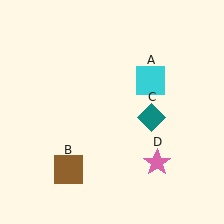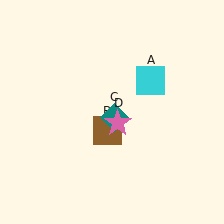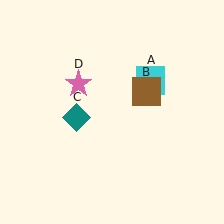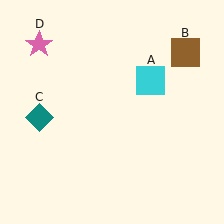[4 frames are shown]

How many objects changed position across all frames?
3 objects changed position: brown square (object B), teal diamond (object C), pink star (object D).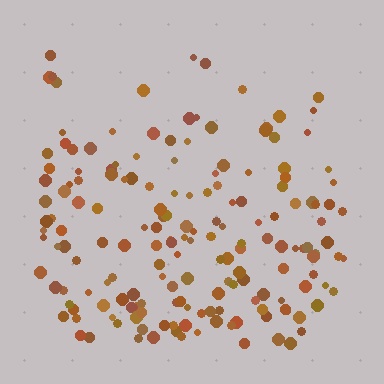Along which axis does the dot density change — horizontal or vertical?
Vertical.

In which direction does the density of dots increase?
From top to bottom, with the bottom side densest.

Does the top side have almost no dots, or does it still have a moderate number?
Still a moderate number, just noticeably fewer than the bottom.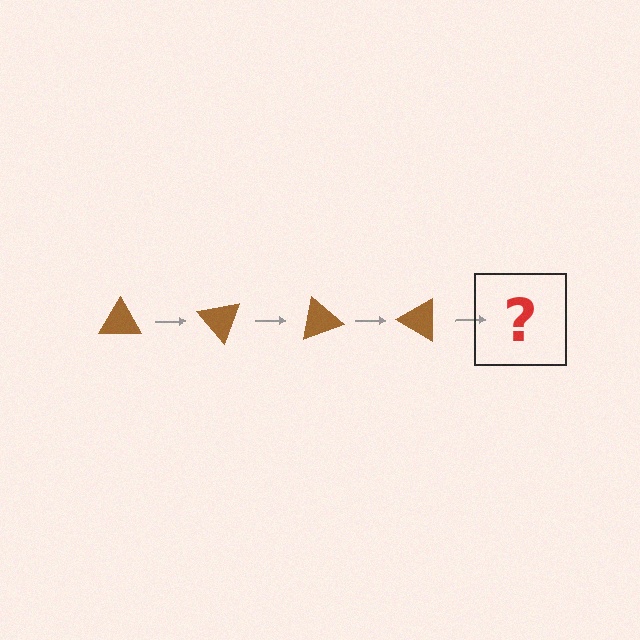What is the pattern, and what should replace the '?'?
The pattern is that the triangle rotates 50 degrees each step. The '?' should be a brown triangle rotated 200 degrees.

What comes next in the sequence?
The next element should be a brown triangle rotated 200 degrees.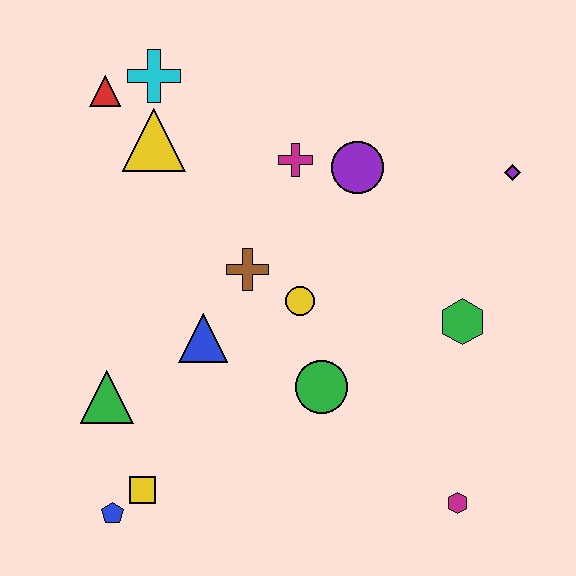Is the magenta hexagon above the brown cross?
No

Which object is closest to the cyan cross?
The red triangle is closest to the cyan cross.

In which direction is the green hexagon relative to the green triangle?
The green hexagon is to the right of the green triangle.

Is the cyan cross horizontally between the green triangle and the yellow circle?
Yes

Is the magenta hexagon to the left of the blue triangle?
No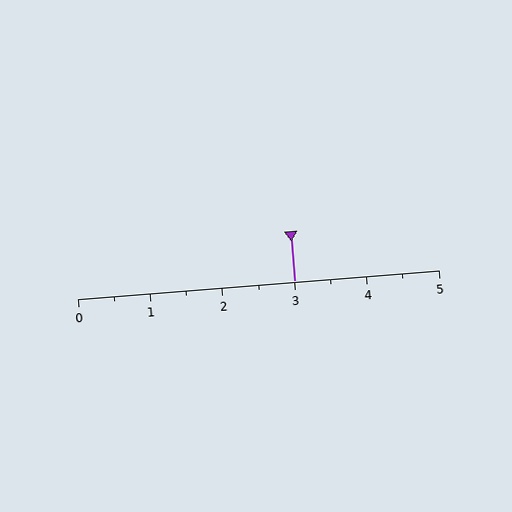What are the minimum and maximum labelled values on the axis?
The axis runs from 0 to 5.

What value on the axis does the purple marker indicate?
The marker indicates approximately 3.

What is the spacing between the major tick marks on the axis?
The major ticks are spaced 1 apart.